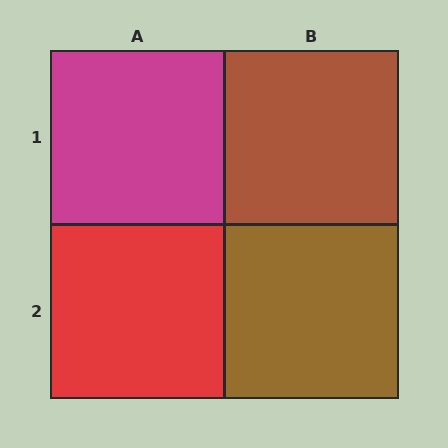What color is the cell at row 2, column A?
Red.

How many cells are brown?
2 cells are brown.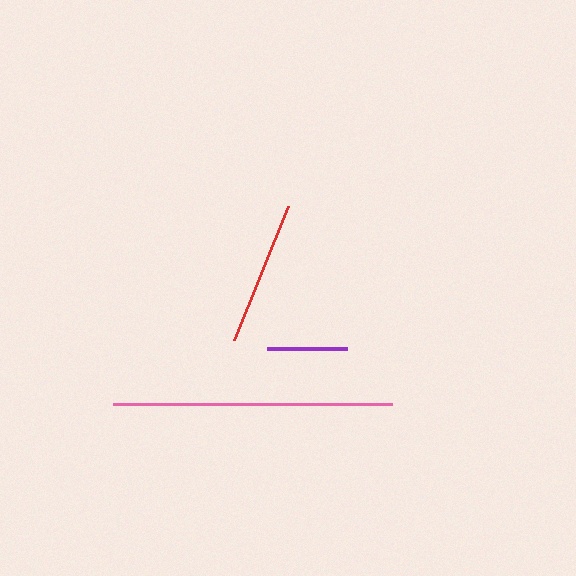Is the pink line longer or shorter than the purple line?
The pink line is longer than the purple line.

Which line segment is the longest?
The pink line is the longest at approximately 280 pixels.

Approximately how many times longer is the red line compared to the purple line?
The red line is approximately 1.8 times the length of the purple line.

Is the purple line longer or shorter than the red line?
The red line is longer than the purple line.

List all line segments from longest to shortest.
From longest to shortest: pink, red, purple.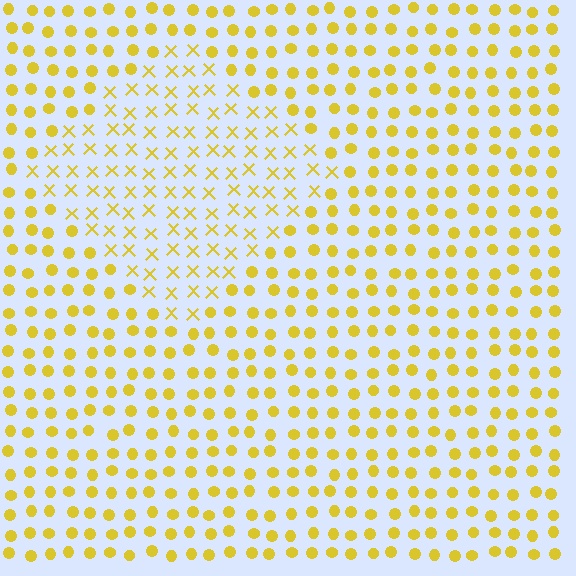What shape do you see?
I see a diamond.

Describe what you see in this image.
The image is filled with small yellow elements arranged in a uniform grid. A diamond-shaped region contains X marks, while the surrounding area contains circles. The boundary is defined purely by the change in element shape.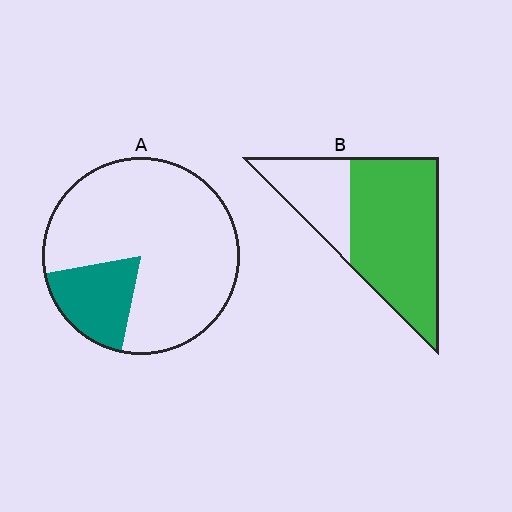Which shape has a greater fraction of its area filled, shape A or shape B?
Shape B.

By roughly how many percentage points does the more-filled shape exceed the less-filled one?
By roughly 50 percentage points (B over A).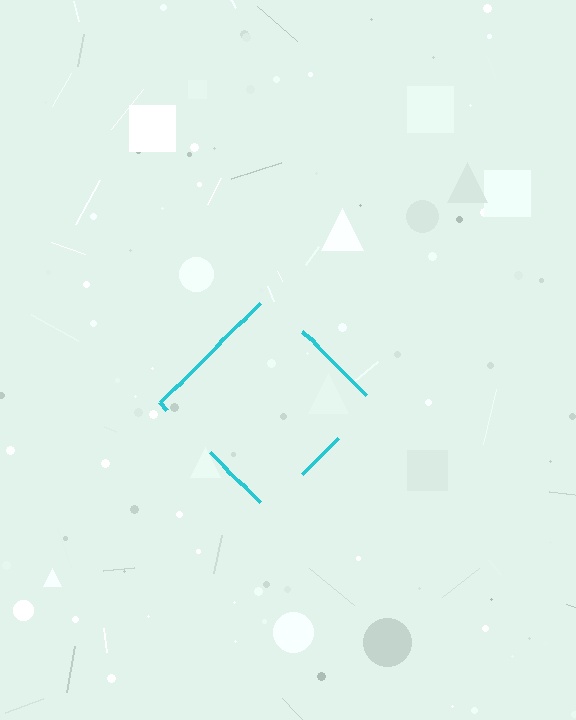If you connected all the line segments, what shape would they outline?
They would outline a diamond.